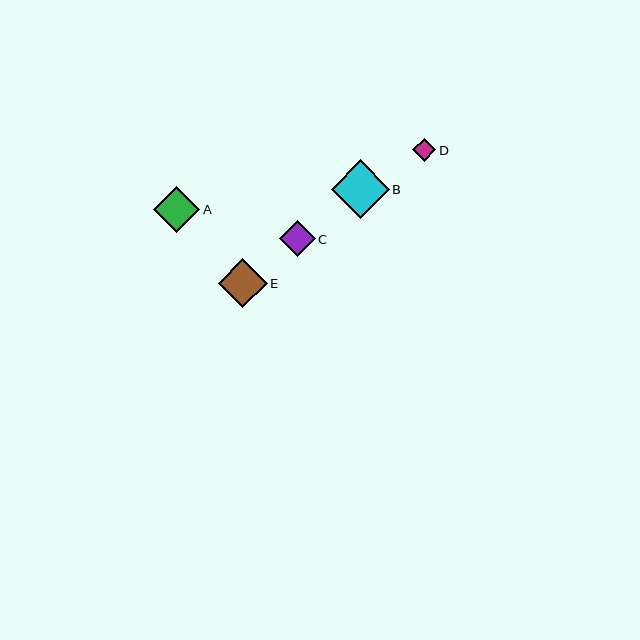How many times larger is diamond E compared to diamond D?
Diamond E is approximately 2.1 times the size of diamond D.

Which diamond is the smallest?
Diamond D is the smallest with a size of approximately 23 pixels.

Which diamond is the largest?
Diamond B is the largest with a size of approximately 58 pixels.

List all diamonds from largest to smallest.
From largest to smallest: B, E, A, C, D.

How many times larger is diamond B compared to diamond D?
Diamond B is approximately 2.5 times the size of diamond D.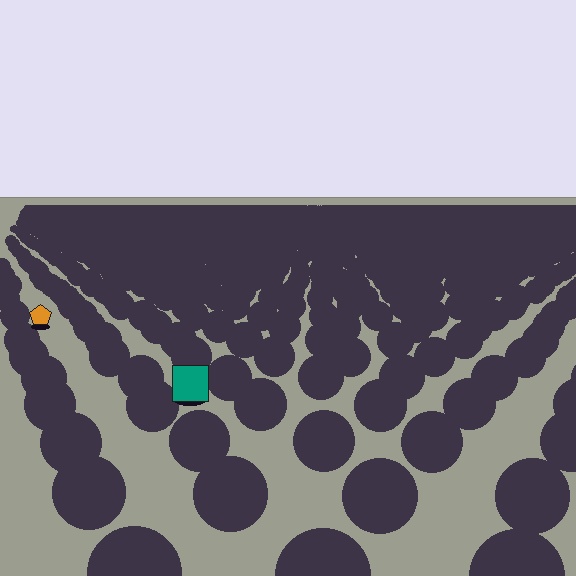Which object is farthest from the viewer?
The orange pentagon is farthest from the viewer. It appears smaller and the ground texture around it is denser.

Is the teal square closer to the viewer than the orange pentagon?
Yes. The teal square is closer — you can tell from the texture gradient: the ground texture is coarser near it.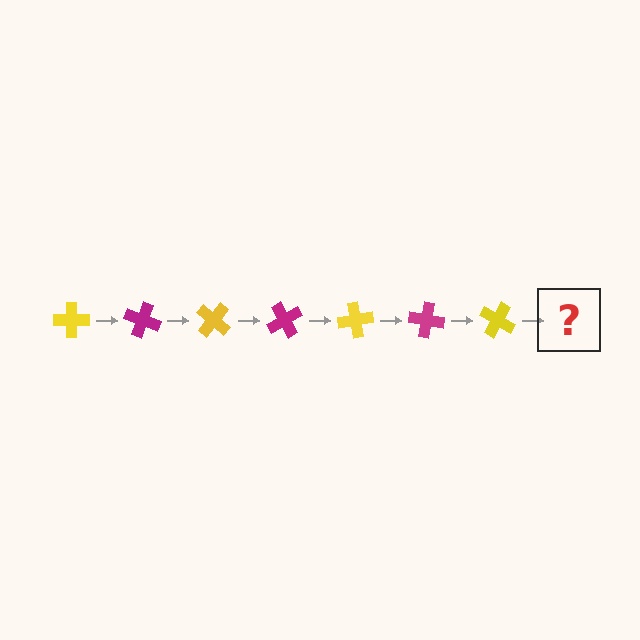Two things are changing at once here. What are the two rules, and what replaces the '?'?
The two rules are that it rotates 20 degrees each step and the color cycles through yellow and magenta. The '?' should be a magenta cross, rotated 140 degrees from the start.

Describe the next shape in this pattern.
It should be a magenta cross, rotated 140 degrees from the start.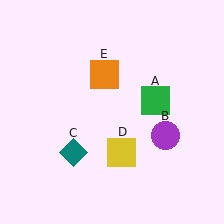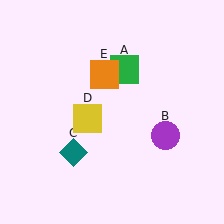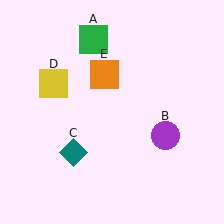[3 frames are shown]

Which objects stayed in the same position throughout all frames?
Purple circle (object B) and teal diamond (object C) and orange square (object E) remained stationary.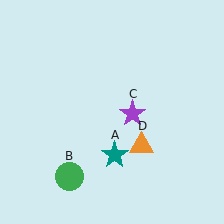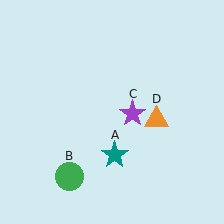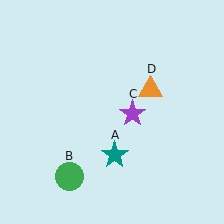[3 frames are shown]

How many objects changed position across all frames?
1 object changed position: orange triangle (object D).